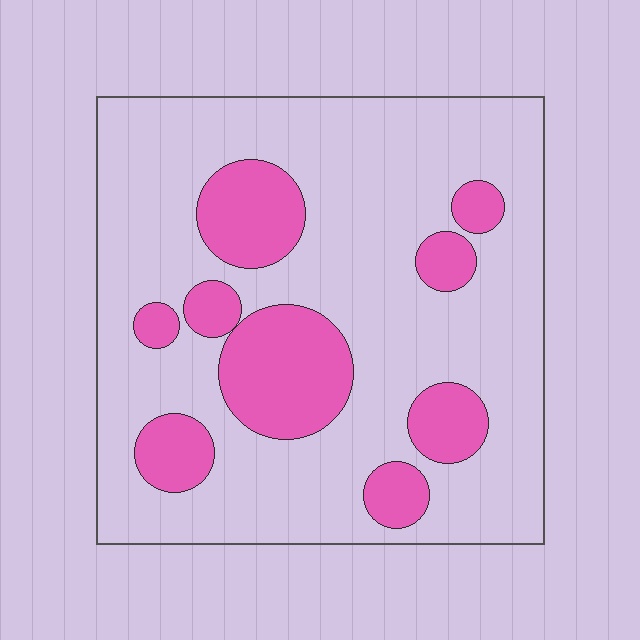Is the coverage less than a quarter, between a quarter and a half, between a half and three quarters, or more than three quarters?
Less than a quarter.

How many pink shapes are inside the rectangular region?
9.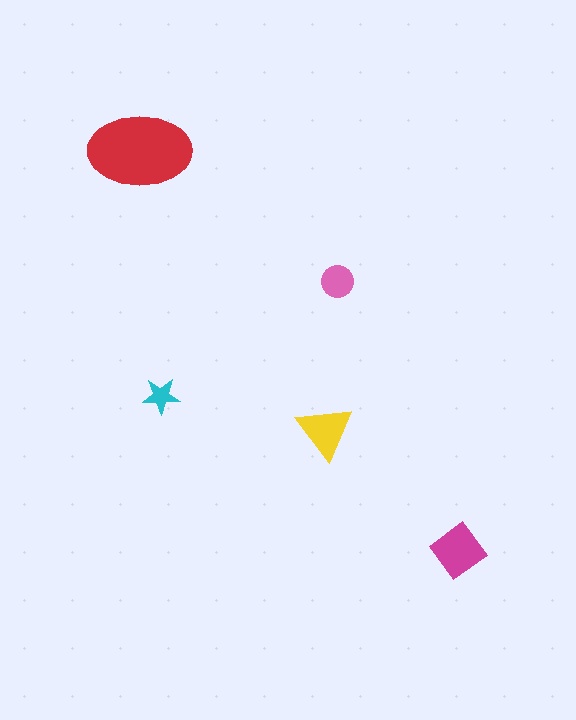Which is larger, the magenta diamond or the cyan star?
The magenta diamond.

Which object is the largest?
The red ellipse.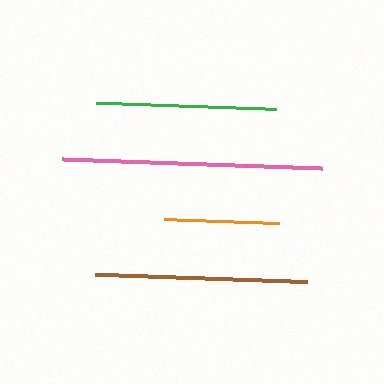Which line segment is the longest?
The pink line is the longest at approximately 260 pixels.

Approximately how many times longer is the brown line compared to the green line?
The brown line is approximately 1.2 times the length of the green line.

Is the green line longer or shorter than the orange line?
The green line is longer than the orange line.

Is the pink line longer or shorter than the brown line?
The pink line is longer than the brown line.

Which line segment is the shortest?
The orange line is the shortest at approximately 115 pixels.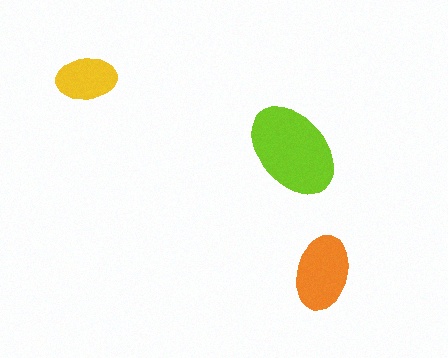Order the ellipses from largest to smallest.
the lime one, the orange one, the yellow one.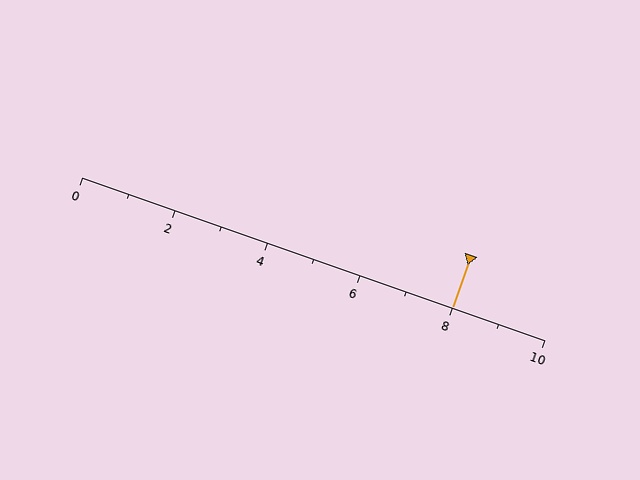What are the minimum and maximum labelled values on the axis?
The axis runs from 0 to 10.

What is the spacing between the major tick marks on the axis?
The major ticks are spaced 2 apart.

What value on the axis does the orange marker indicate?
The marker indicates approximately 8.